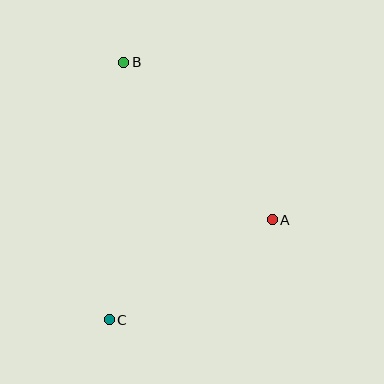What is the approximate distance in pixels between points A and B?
The distance between A and B is approximately 217 pixels.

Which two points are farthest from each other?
Points B and C are farthest from each other.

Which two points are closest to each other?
Points A and C are closest to each other.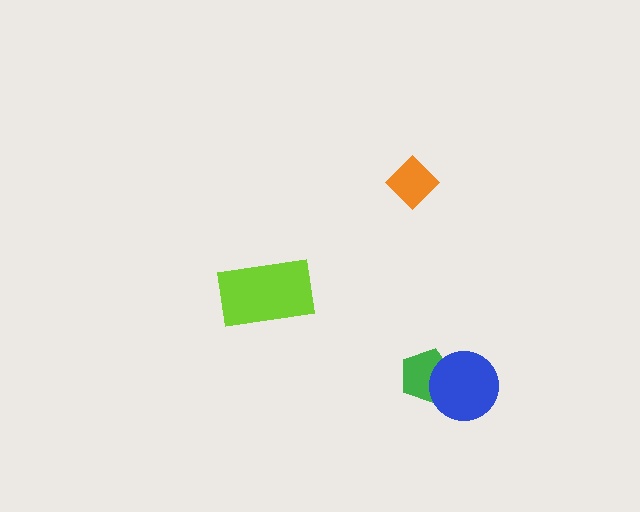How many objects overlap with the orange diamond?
0 objects overlap with the orange diamond.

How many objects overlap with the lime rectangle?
0 objects overlap with the lime rectangle.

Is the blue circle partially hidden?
No, no other shape covers it.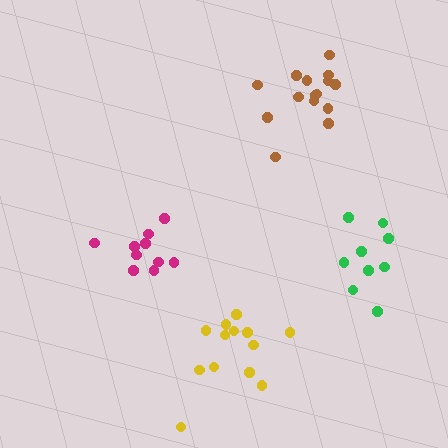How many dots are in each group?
Group 1: 10 dots, Group 2: 15 dots, Group 3: 13 dots, Group 4: 9 dots (47 total).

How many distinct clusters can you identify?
There are 4 distinct clusters.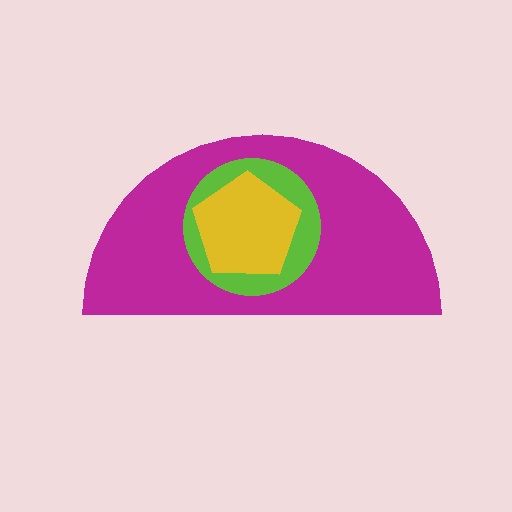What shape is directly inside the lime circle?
The yellow pentagon.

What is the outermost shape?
The magenta semicircle.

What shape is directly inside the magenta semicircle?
The lime circle.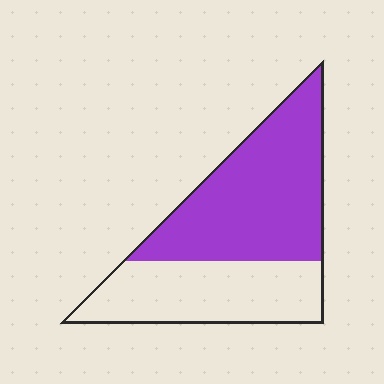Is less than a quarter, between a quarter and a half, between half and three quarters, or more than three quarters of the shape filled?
Between half and three quarters.